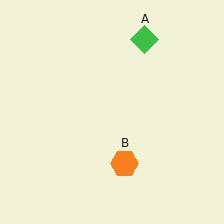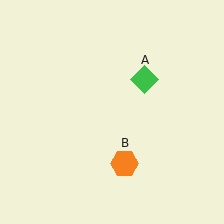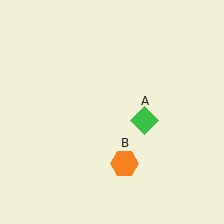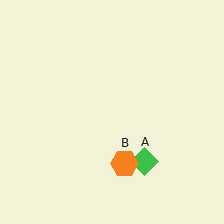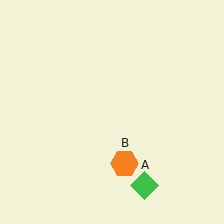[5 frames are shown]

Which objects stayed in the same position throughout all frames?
Orange hexagon (object B) remained stationary.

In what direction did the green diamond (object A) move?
The green diamond (object A) moved down.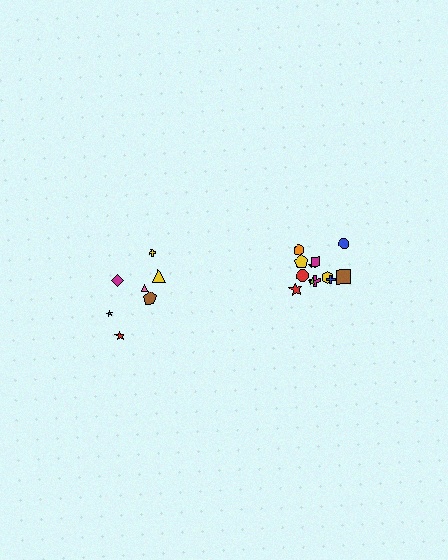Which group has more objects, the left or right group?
The right group.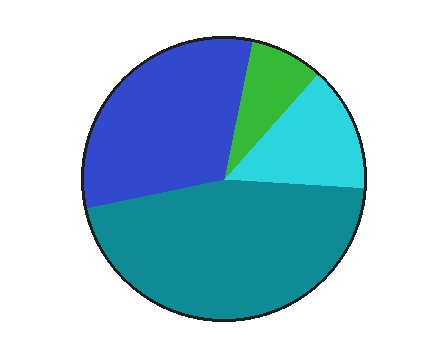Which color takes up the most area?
Teal, at roughly 45%.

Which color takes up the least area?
Green, at roughly 10%.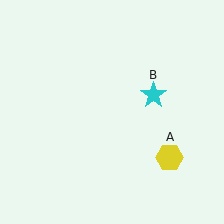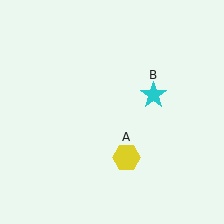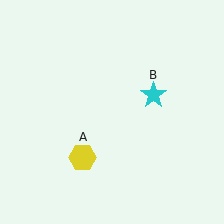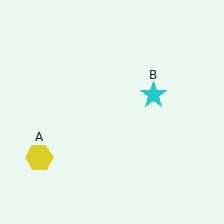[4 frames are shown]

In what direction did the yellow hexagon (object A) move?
The yellow hexagon (object A) moved left.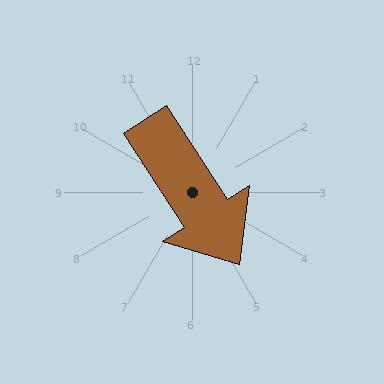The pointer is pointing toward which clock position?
Roughly 5 o'clock.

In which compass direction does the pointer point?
Southeast.